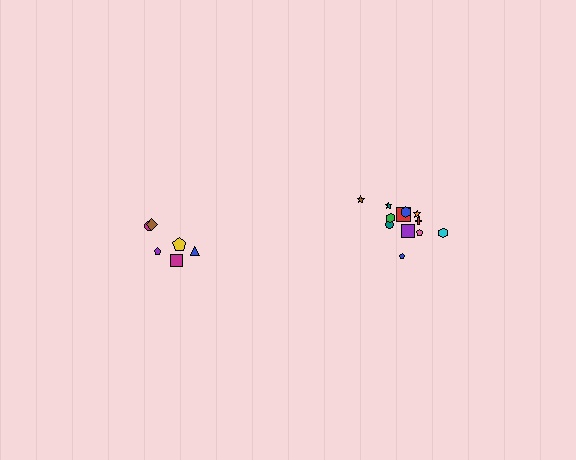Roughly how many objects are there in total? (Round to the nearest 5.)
Roughly 20 objects in total.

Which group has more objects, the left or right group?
The right group.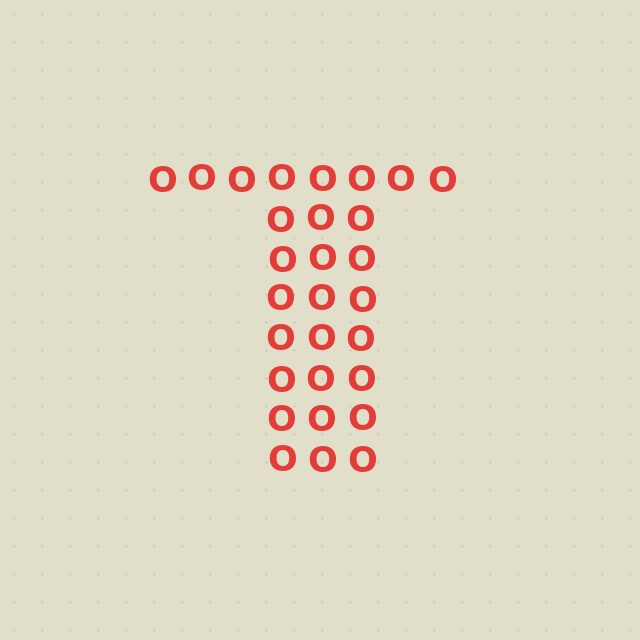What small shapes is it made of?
It is made of small letter O's.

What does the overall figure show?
The overall figure shows the letter T.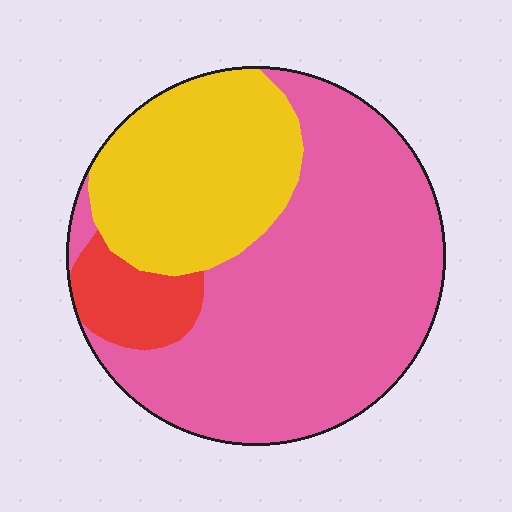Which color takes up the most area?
Pink, at roughly 60%.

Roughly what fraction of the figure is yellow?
Yellow covers 29% of the figure.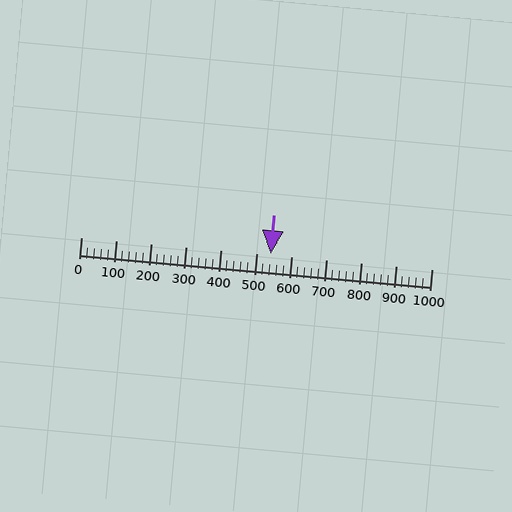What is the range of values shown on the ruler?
The ruler shows values from 0 to 1000.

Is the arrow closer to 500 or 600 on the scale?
The arrow is closer to 500.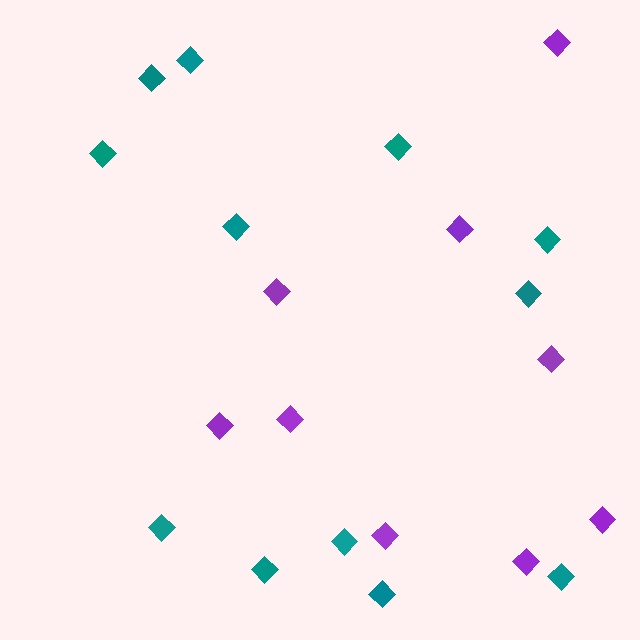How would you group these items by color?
There are 2 groups: one group of purple diamonds (9) and one group of teal diamonds (12).